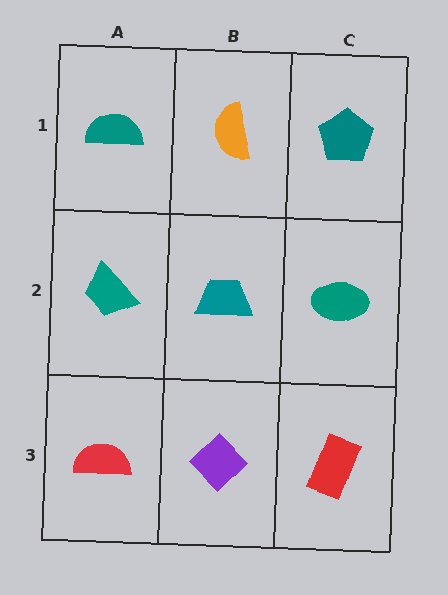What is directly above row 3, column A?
A teal trapezoid.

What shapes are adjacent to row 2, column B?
An orange semicircle (row 1, column B), a purple diamond (row 3, column B), a teal trapezoid (row 2, column A), a teal ellipse (row 2, column C).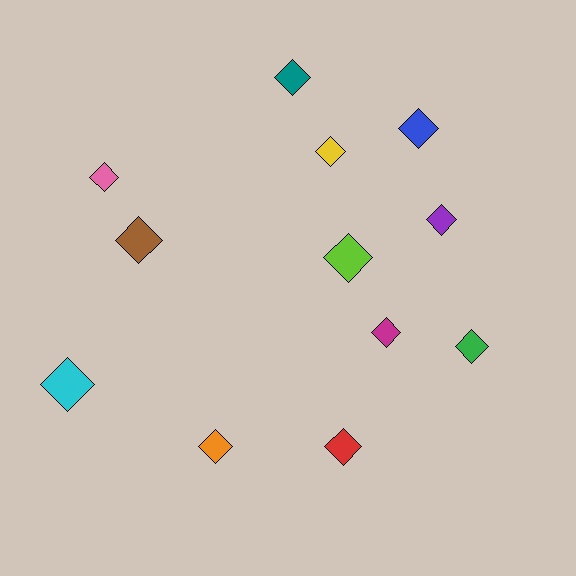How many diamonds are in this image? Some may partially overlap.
There are 12 diamonds.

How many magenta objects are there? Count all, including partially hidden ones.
There is 1 magenta object.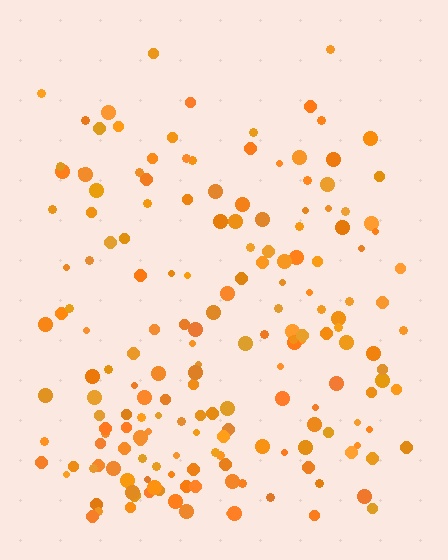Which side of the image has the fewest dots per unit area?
The top.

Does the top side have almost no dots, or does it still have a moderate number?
Still a moderate number, just noticeably fewer than the bottom.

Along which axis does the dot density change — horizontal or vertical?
Vertical.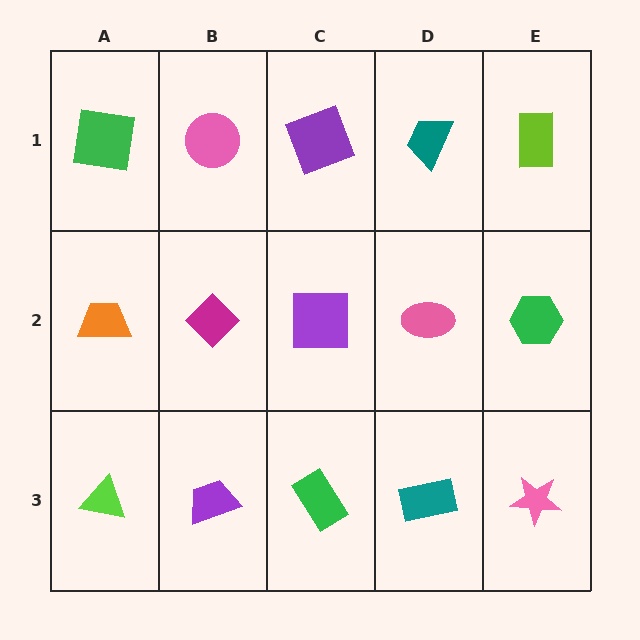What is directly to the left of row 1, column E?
A teal trapezoid.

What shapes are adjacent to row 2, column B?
A pink circle (row 1, column B), a purple trapezoid (row 3, column B), an orange trapezoid (row 2, column A), a purple square (row 2, column C).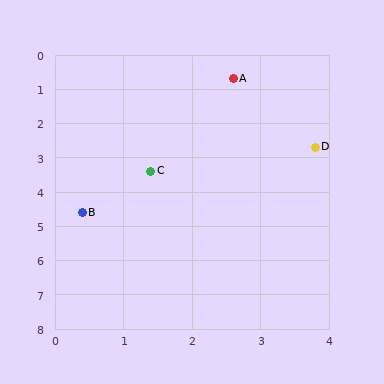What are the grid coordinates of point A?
Point A is at approximately (2.6, 0.7).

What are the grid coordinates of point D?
Point D is at approximately (3.8, 2.7).